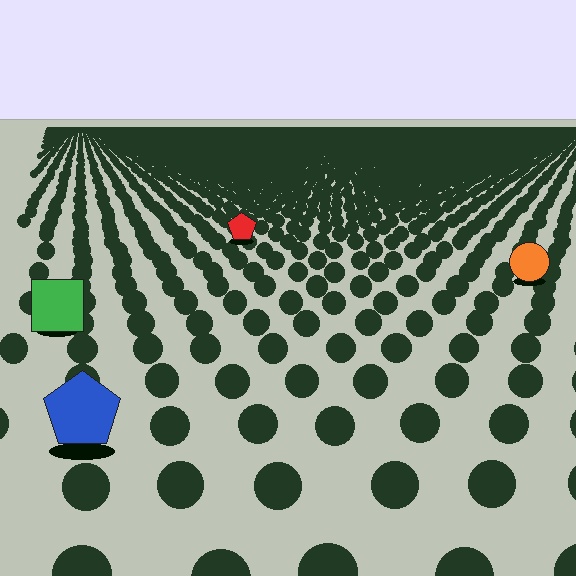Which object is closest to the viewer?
The blue pentagon is closest. The texture marks near it are larger and more spread out.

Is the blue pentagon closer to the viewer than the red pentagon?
Yes. The blue pentagon is closer — you can tell from the texture gradient: the ground texture is coarser near it.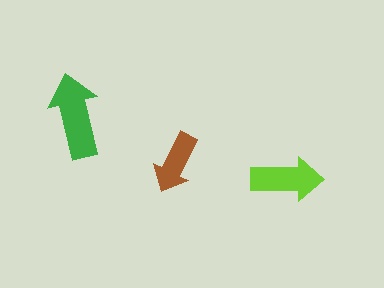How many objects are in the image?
There are 3 objects in the image.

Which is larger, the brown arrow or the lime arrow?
The lime one.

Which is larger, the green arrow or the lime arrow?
The green one.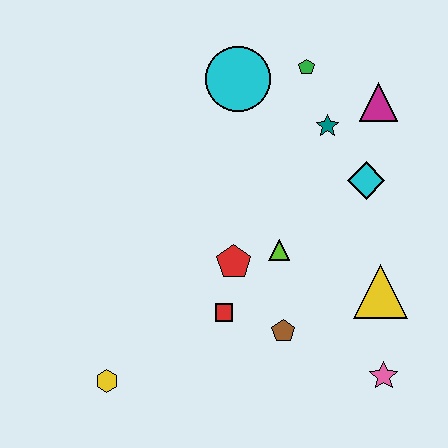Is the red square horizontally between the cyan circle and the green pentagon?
No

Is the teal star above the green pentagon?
No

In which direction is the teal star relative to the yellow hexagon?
The teal star is above the yellow hexagon.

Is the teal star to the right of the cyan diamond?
No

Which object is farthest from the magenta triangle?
The yellow hexagon is farthest from the magenta triangle.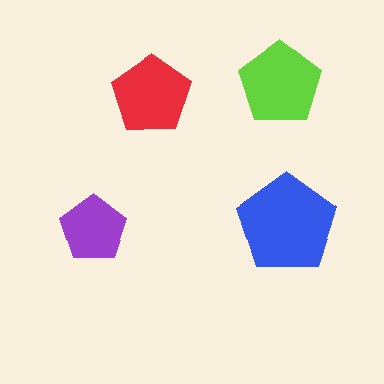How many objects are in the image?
There are 4 objects in the image.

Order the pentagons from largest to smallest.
the blue one, the lime one, the red one, the purple one.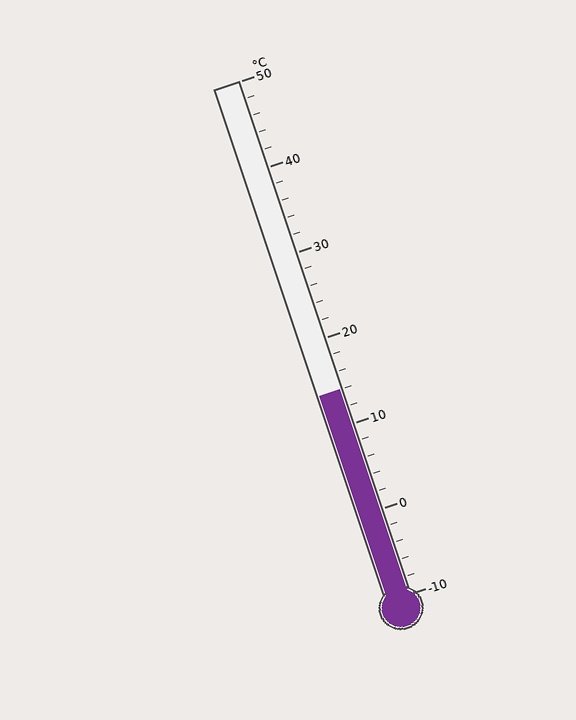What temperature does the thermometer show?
The thermometer shows approximately 14°C.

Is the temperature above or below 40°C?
The temperature is below 40°C.